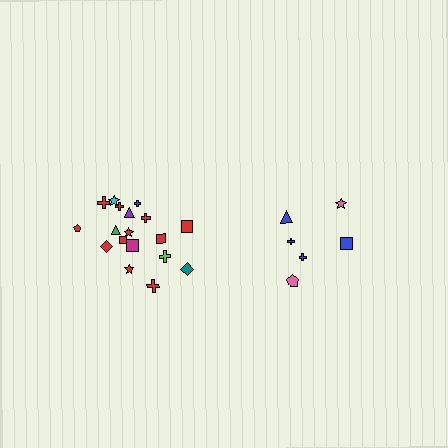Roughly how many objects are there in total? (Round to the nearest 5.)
Roughly 25 objects in total.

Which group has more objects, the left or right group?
The left group.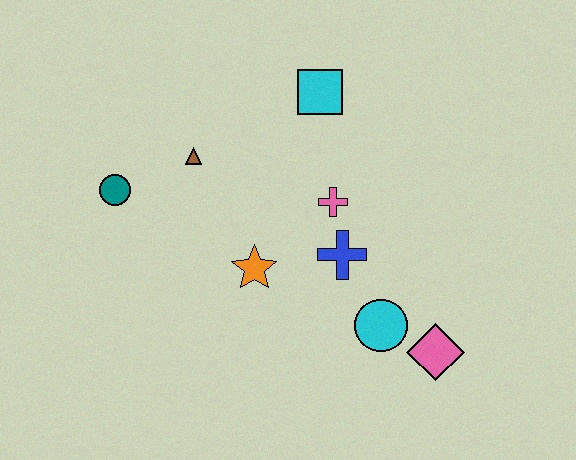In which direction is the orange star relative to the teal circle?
The orange star is to the right of the teal circle.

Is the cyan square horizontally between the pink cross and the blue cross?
No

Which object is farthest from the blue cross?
The teal circle is farthest from the blue cross.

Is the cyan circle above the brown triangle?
No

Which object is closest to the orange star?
The blue cross is closest to the orange star.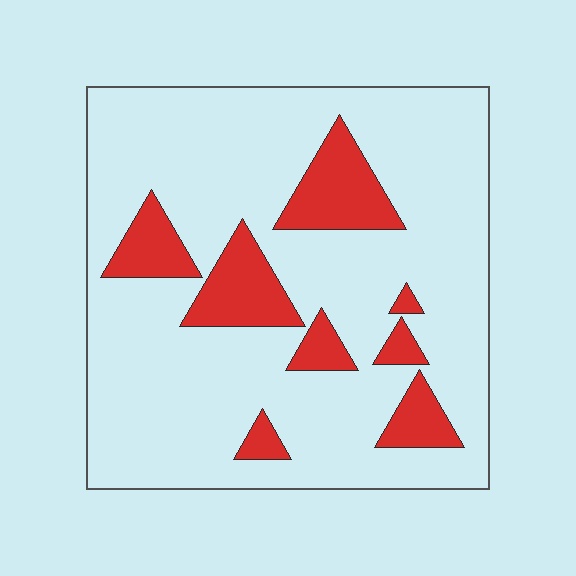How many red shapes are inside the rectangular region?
8.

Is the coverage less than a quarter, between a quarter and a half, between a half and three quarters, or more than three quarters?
Less than a quarter.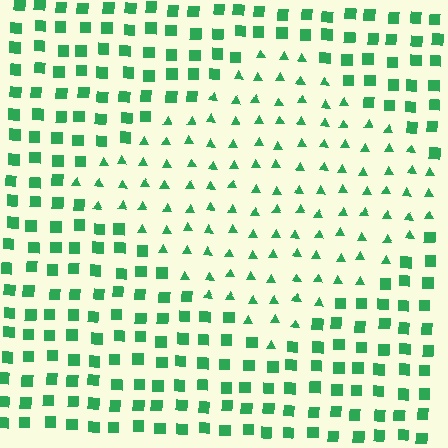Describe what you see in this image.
The image is filled with small green elements arranged in a uniform grid. A diamond-shaped region contains triangles, while the surrounding area contains squares. The boundary is defined purely by the change in element shape.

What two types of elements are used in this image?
The image uses triangles inside the diamond region and squares outside it.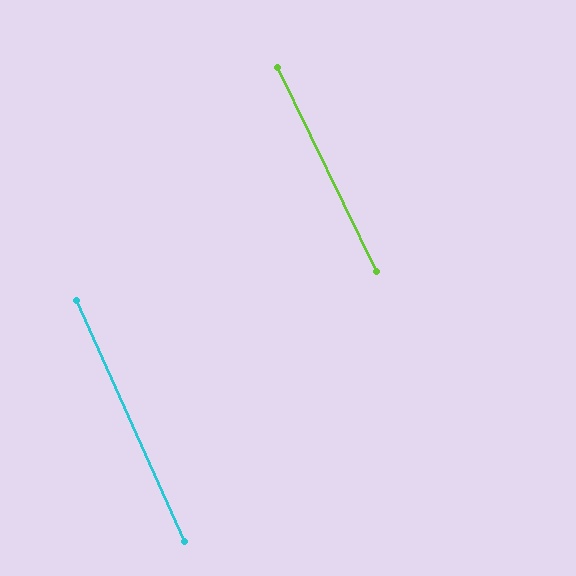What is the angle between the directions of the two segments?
Approximately 2 degrees.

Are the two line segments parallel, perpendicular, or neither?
Parallel — their directions differ by only 1.9°.